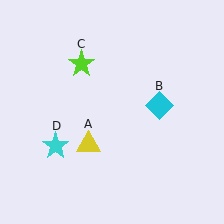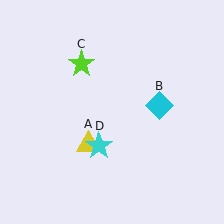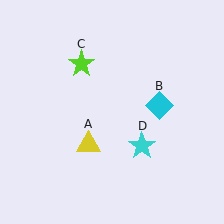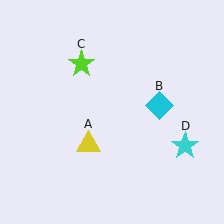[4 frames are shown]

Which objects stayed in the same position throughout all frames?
Yellow triangle (object A) and cyan diamond (object B) and lime star (object C) remained stationary.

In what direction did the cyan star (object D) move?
The cyan star (object D) moved right.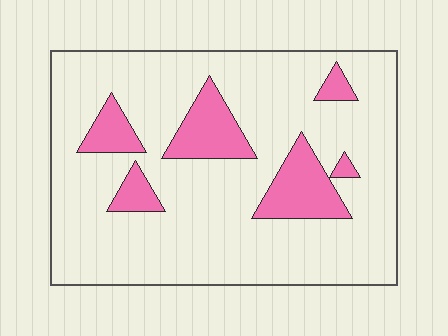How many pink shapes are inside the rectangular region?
6.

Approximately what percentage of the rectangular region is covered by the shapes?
Approximately 15%.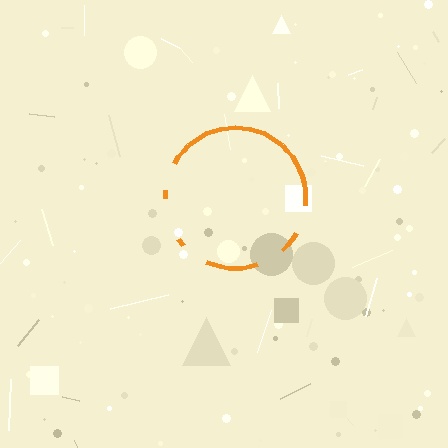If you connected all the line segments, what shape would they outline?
They would outline a circle.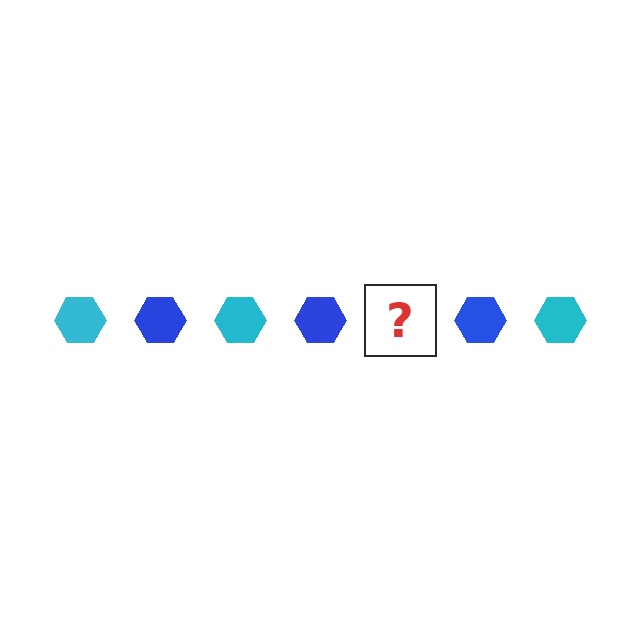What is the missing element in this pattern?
The missing element is a cyan hexagon.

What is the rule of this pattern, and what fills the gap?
The rule is that the pattern cycles through cyan, blue hexagons. The gap should be filled with a cyan hexagon.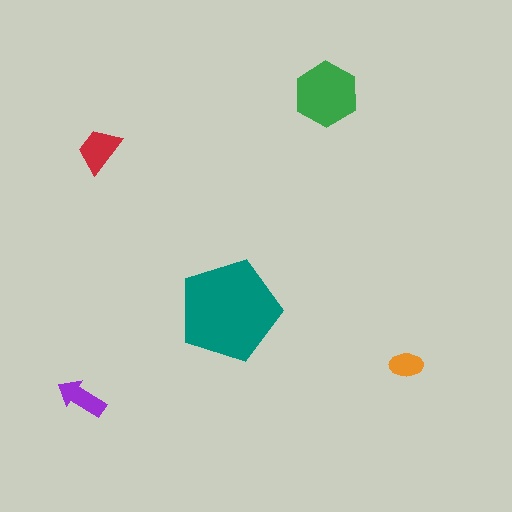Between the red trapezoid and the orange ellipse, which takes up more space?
The red trapezoid.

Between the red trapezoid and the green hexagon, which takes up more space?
The green hexagon.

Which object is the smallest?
The orange ellipse.